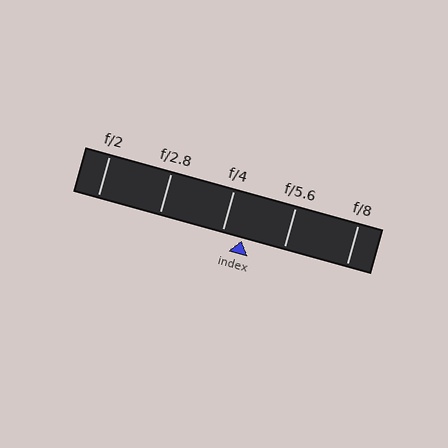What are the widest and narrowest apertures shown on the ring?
The widest aperture shown is f/2 and the narrowest is f/8.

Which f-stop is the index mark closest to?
The index mark is closest to f/4.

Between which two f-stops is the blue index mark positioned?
The index mark is between f/4 and f/5.6.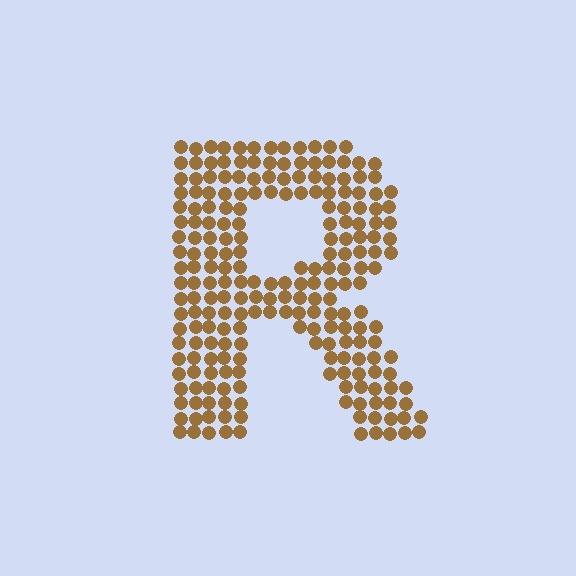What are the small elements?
The small elements are circles.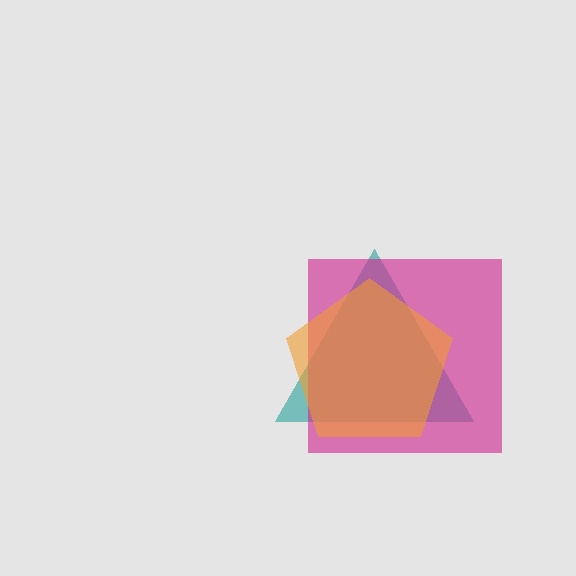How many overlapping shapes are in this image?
There are 3 overlapping shapes in the image.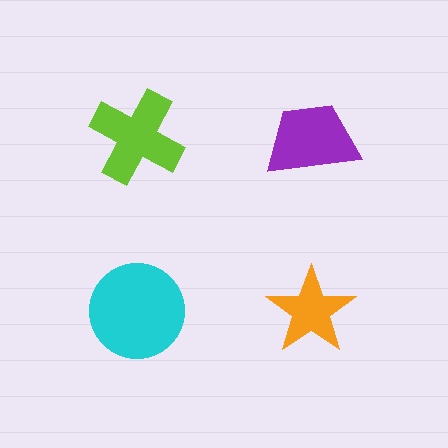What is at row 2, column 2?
An orange star.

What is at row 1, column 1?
A lime cross.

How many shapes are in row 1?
2 shapes.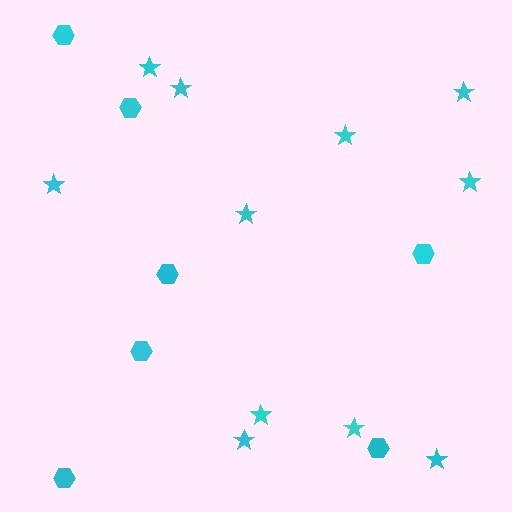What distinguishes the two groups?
There are 2 groups: one group of hexagons (7) and one group of stars (11).